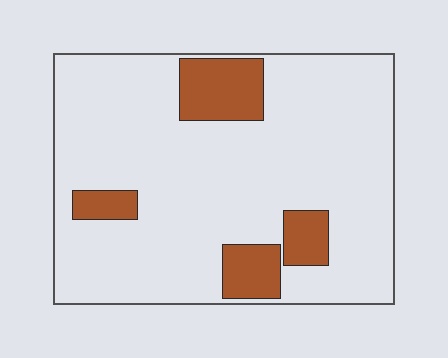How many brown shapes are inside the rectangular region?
4.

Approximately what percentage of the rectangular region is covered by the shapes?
Approximately 15%.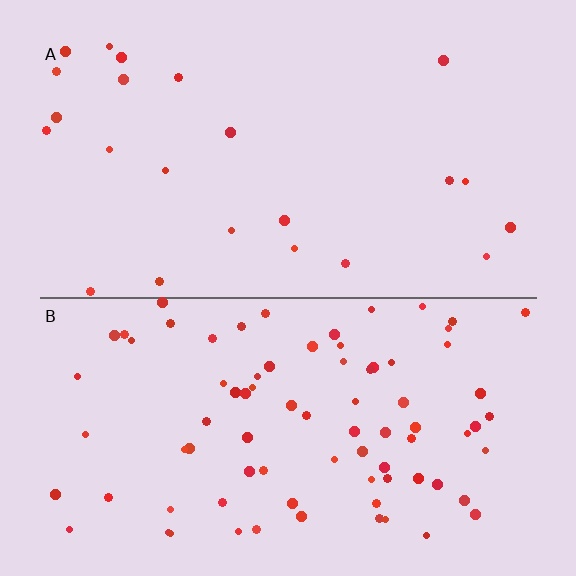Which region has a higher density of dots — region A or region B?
B (the bottom).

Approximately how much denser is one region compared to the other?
Approximately 3.6× — region B over region A.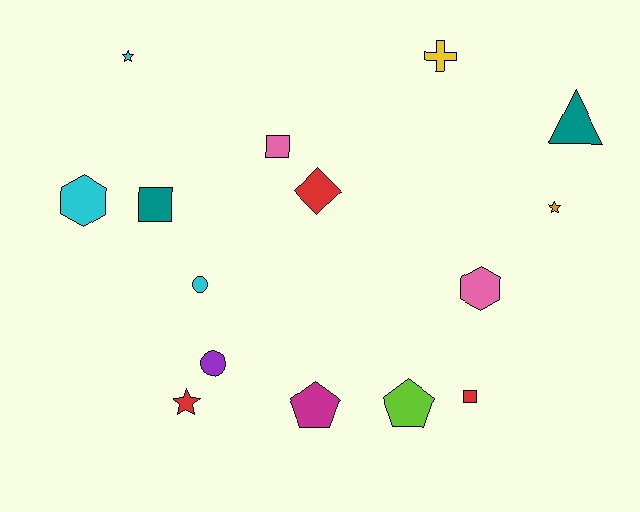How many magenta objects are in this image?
There is 1 magenta object.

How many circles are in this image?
There are 2 circles.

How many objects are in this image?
There are 15 objects.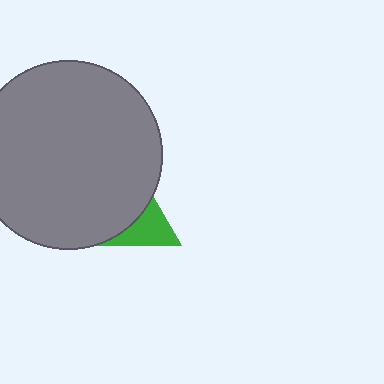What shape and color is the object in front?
The object in front is a gray circle.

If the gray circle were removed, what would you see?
You would see the complete green triangle.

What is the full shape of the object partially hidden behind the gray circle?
The partially hidden object is a green triangle.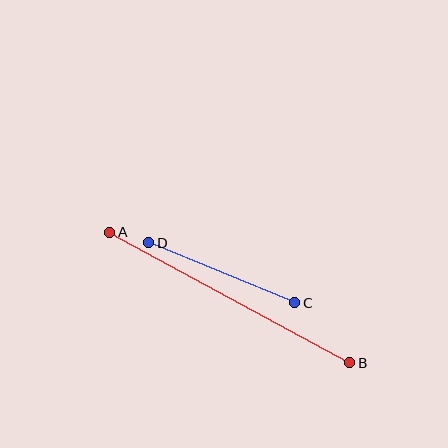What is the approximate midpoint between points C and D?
The midpoint is at approximately (222, 273) pixels.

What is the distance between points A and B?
The distance is approximately 273 pixels.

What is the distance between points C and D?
The distance is approximately 158 pixels.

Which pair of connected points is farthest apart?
Points A and B are farthest apart.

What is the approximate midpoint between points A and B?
The midpoint is at approximately (230, 297) pixels.